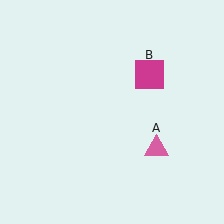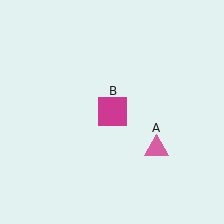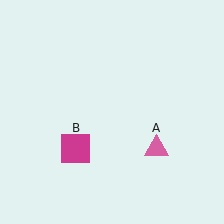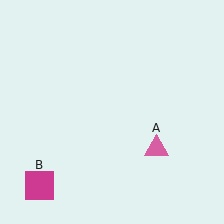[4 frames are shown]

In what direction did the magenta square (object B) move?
The magenta square (object B) moved down and to the left.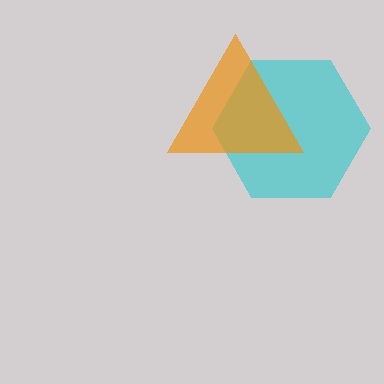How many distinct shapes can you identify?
There are 2 distinct shapes: a cyan hexagon, an orange triangle.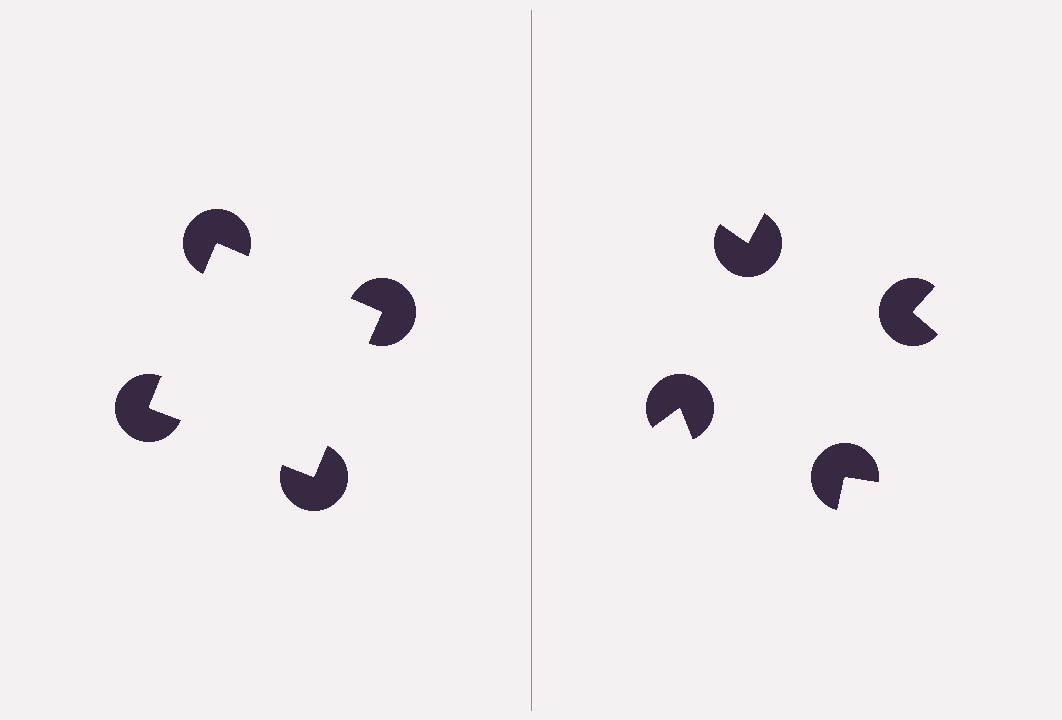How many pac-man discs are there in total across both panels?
8 — 4 on each side.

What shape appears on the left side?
An illusory square.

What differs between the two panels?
The pac-man discs are positioned identically on both sides; only the wedge orientations differ. On the left they align to a square; on the right they are misaligned.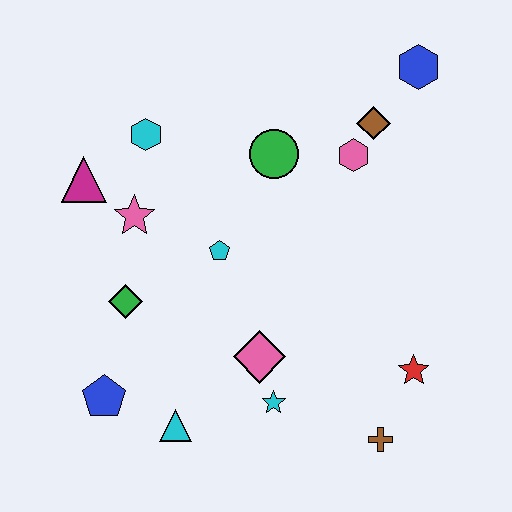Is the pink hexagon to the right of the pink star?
Yes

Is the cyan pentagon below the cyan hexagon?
Yes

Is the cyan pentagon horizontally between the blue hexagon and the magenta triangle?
Yes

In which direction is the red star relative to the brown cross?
The red star is above the brown cross.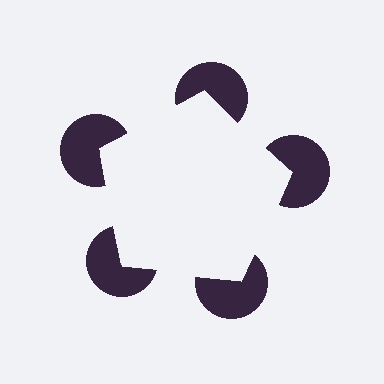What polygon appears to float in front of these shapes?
An illusory pentagon — its edges are inferred from the aligned wedge cuts in the pac-man discs, not physically drawn.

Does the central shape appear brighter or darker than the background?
It typically appears slightly brighter than the background, even though no actual brightness change is drawn.